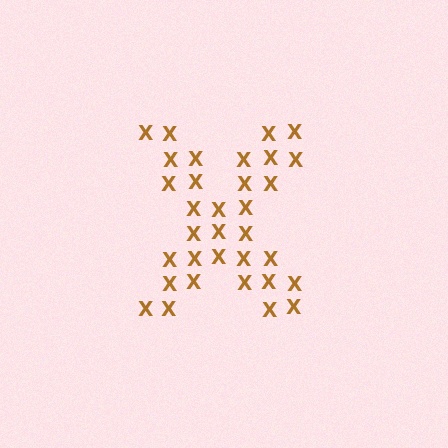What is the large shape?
The large shape is the letter X.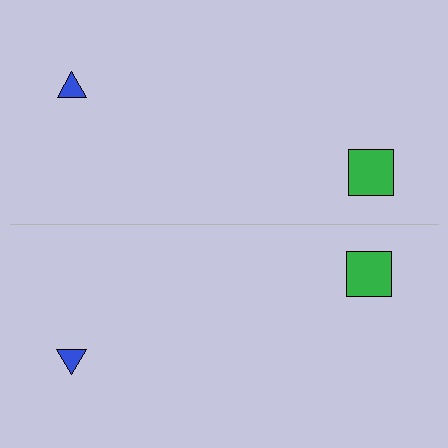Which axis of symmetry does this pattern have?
The pattern has a horizontal axis of symmetry running through the center of the image.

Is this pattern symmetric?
Yes, this pattern has bilateral (reflection) symmetry.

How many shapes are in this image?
There are 4 shapes in this image.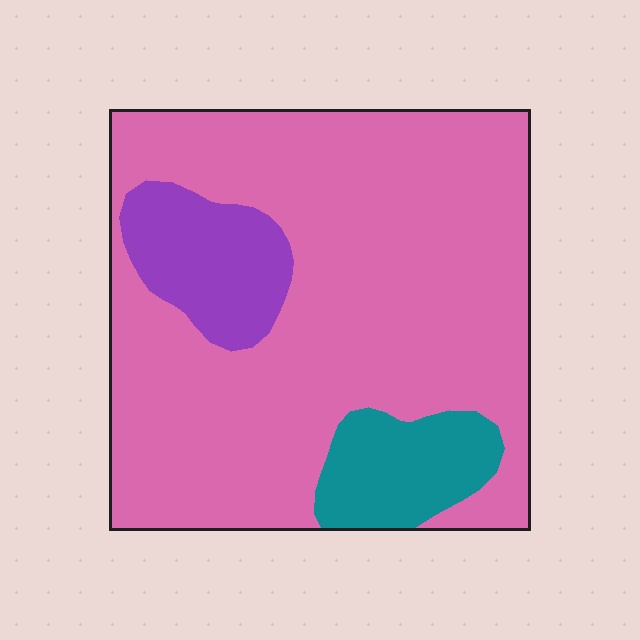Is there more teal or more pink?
Pink.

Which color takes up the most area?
Pink, at roughly 80%.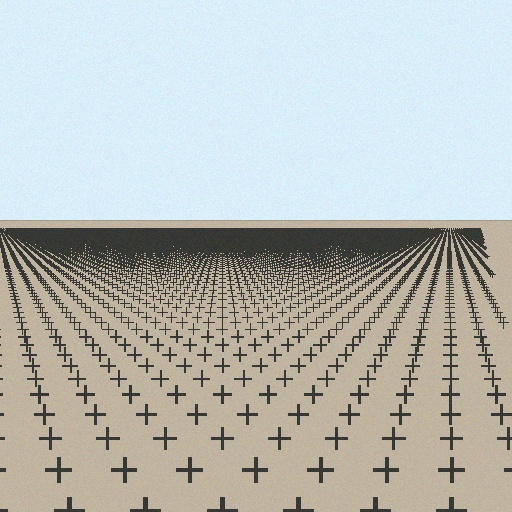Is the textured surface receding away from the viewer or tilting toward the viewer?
The surface is receding away from the viewer. Texture elements get smaller and denser toward the top.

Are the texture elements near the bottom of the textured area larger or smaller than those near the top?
Larger. Near the bottom, elements are closer to the viewer and appear at a bigger on-screen size.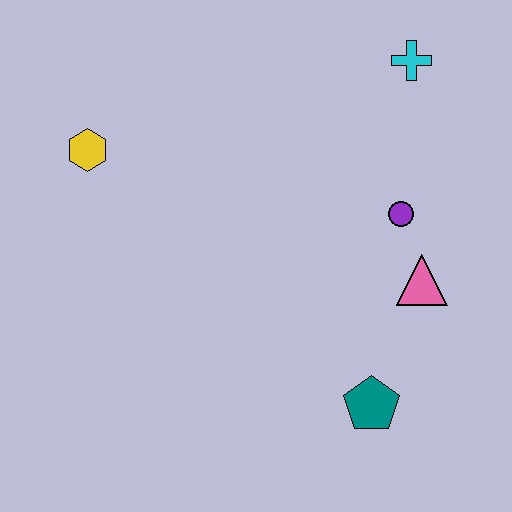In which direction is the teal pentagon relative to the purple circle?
The teal pentagon is below the purple circle.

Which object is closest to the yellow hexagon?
The purple circle is closest to the yellow hexagon.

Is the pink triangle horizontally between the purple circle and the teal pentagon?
No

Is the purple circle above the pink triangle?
Yes